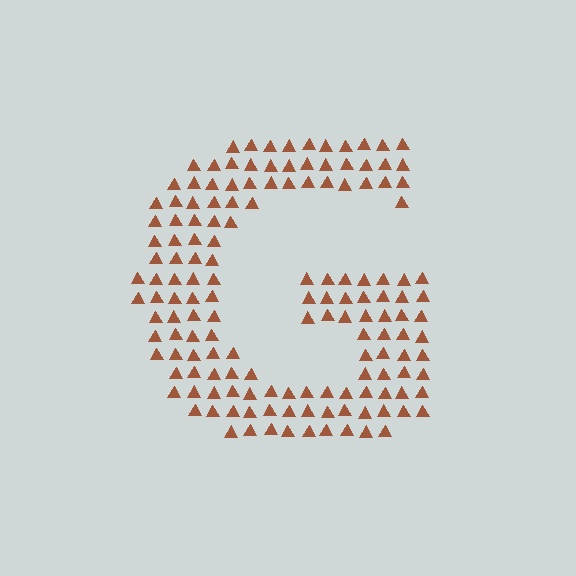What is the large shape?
The large shape is the letter G.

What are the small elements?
The small elements are triangles.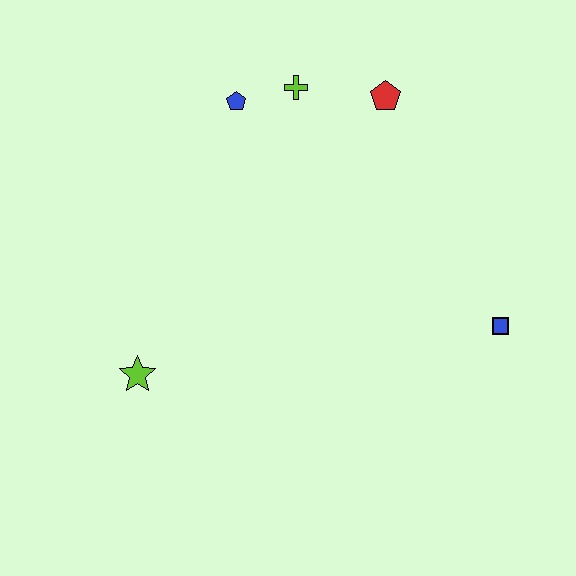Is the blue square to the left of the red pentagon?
No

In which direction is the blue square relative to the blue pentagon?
The blue square is to the right of the blue pentagon.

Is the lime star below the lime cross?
Yes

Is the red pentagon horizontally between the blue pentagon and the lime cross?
No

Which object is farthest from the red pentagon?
The lime star is farthest from the red pentagon.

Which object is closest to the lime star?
The blue pentagon is closest to the lime star.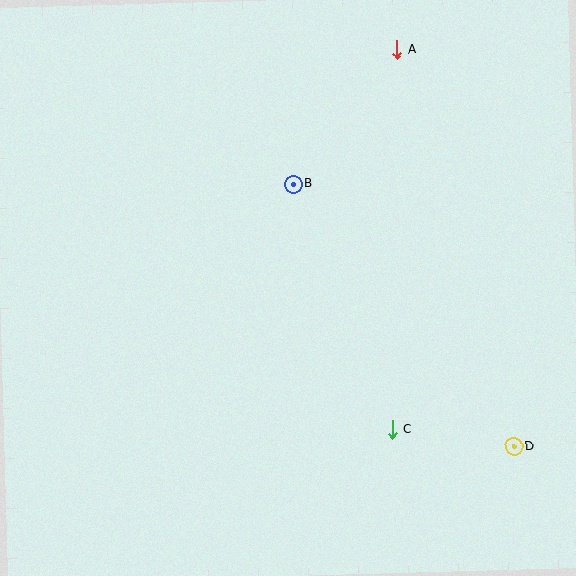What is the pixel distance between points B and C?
The distance between B and C is 264 pixels.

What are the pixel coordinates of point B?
Point B is at (293, 184).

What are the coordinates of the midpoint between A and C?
The midpoint between A and C is at (395, 239).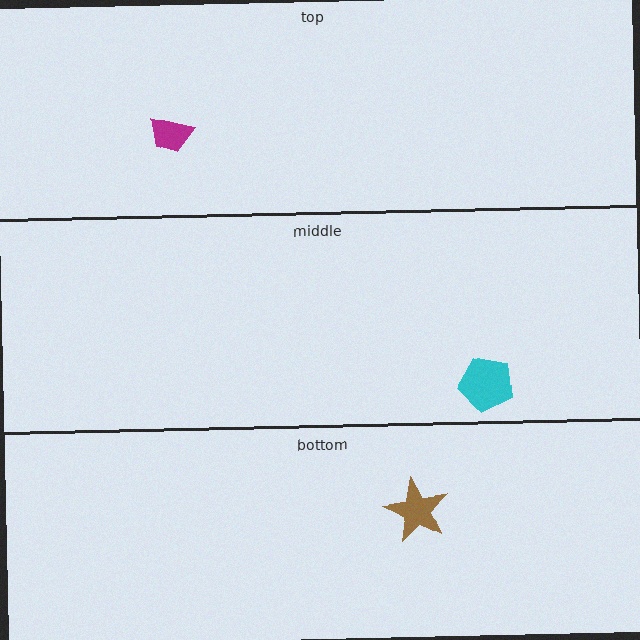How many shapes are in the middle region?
1.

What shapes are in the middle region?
The cyan pentagon.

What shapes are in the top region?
The magenta trapezoid.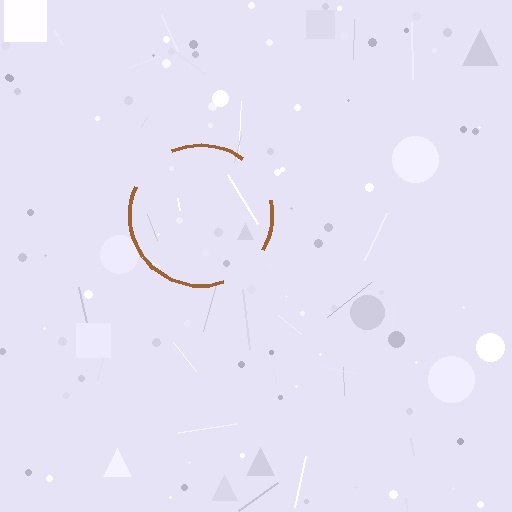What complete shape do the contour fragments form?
The contour fragments form a circle.